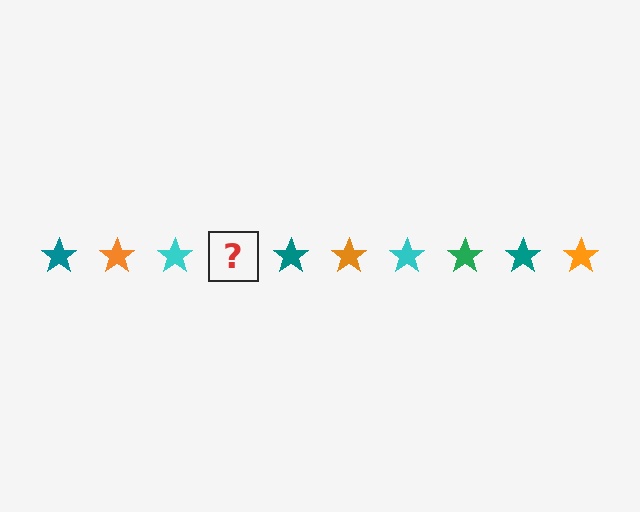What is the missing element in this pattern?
The missing element is a green star.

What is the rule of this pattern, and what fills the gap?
The rule is that the pattern cycles through teal, orange, cyan, green stars. The gap should be filled with a green star.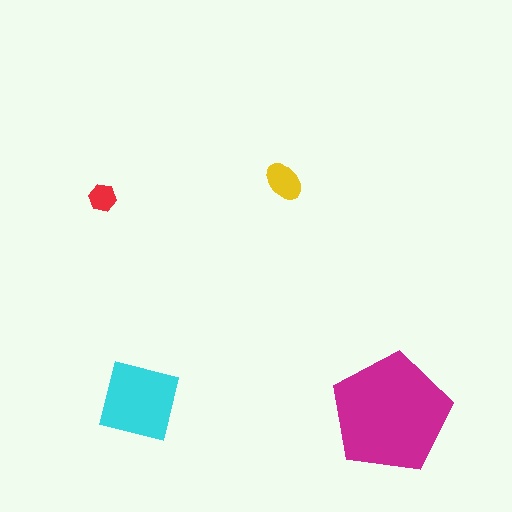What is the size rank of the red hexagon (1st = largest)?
4th.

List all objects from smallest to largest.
The red hexagon, the yellow ellipse, the cyan square, the magenta pentagon.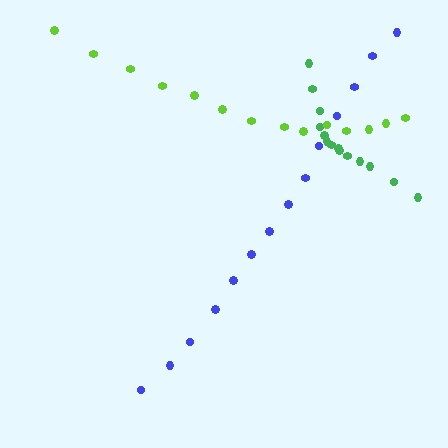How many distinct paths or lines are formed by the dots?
There are 3 distinct paths.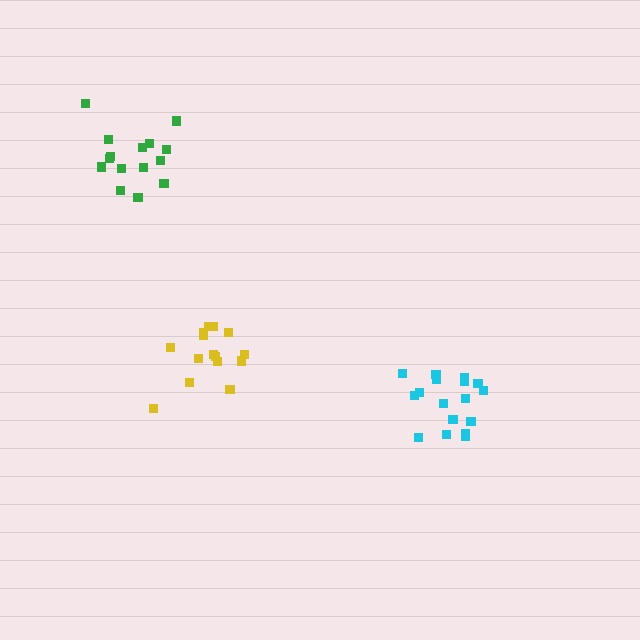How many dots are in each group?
Group 1: 17 dots, Group 2: 15 dots, Group 3: 16 dots (48 total).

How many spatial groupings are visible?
There are 3 spatial groupings.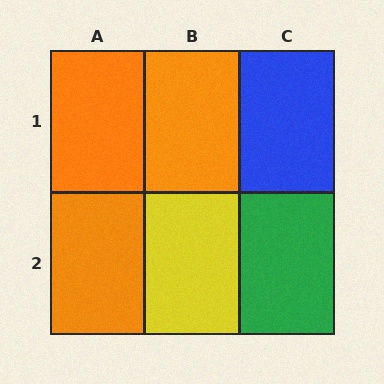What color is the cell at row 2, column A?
Orange.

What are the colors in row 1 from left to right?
Orange, orange, blue.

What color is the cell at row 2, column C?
Green.